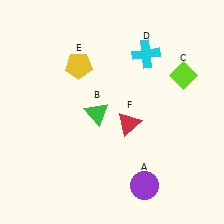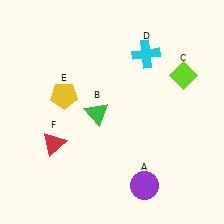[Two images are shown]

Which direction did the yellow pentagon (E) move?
The yellow pentagon (E) moved down.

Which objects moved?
The objects that moved are: the yellow pentagon (E), the red triangle (F).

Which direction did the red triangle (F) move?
The red triangle (F) moved left.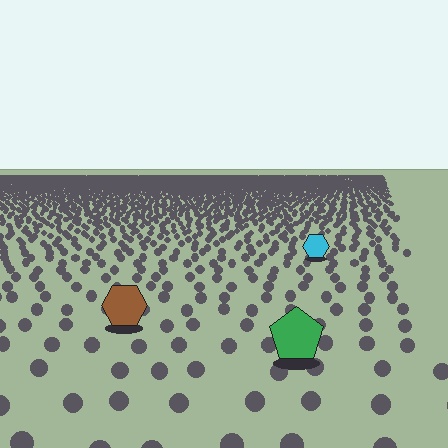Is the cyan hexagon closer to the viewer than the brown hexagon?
No. The brown hexagon is closer — you can tell from the texture gradient: the ground texture is coarser near it.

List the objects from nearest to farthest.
From nearest to farthest: the green pentagon, the brown hexagon, the cyan hexagon.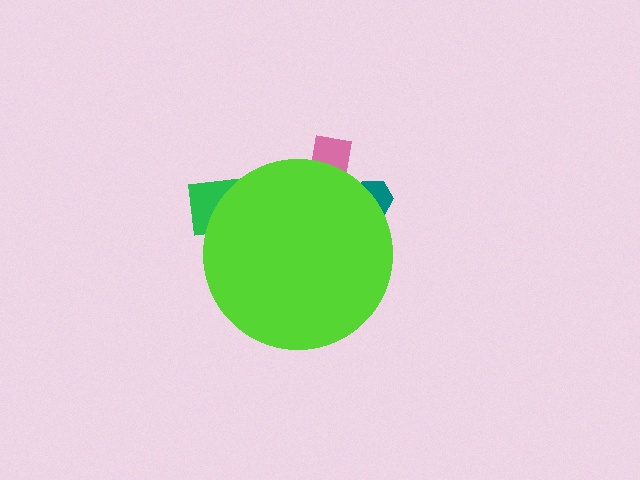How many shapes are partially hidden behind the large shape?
3 shapes are partially hidden.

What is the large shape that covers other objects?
A lime circle.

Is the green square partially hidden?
Yes, the green square is partially hidden behind the lime circle.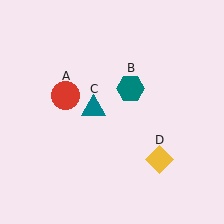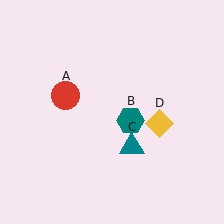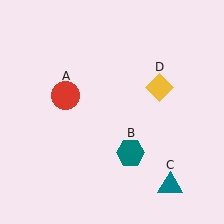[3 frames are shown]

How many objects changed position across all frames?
3 objects changed position: teal hexagon (object B), teal triangle (object C), yellow diamond (object D).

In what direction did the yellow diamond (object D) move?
The yellow diamond (object D) moved up.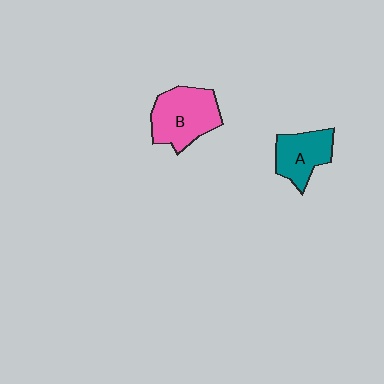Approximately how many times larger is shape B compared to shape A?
Approximately 1.4 times.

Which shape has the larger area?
Shape B (pink).